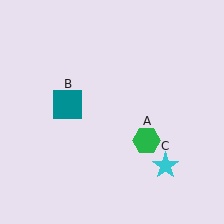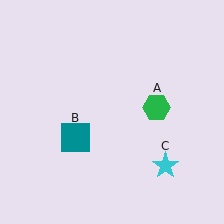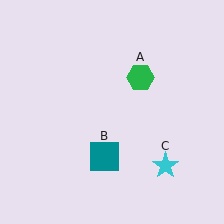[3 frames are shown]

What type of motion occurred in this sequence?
The green hexagon (object A), teal square (object B) rotated counterclockwise around the center of the scene.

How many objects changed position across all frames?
2 objects changed position: green hexagon (object A), teal square (object B).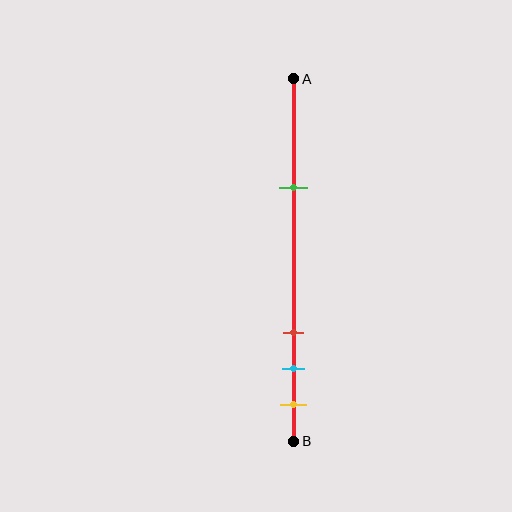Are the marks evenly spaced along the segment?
No, the marks are not evenly spaced.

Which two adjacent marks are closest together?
The cyan and yellow marks are the closest adjacent pair.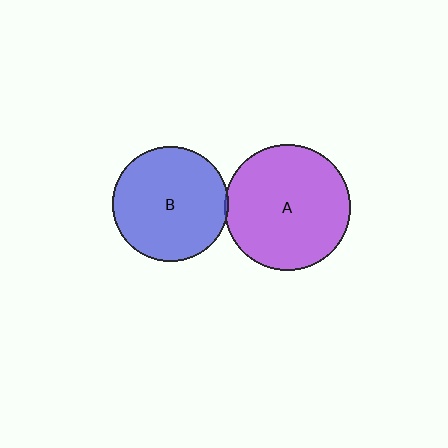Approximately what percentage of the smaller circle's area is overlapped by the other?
Approximately 5%.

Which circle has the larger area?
Circle A (purple).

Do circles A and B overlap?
Yes.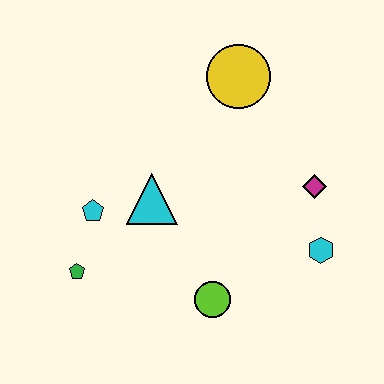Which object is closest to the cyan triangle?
The cyan pentagon is closest to the cyan triangle.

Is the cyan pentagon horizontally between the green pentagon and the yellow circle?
Yes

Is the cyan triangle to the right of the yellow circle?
No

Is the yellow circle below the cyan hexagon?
No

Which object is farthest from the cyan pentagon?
The cyan hexagon is farthest from the cyan pentagon.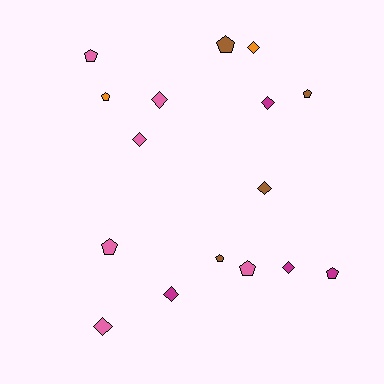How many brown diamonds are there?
There is 1 brown diamond.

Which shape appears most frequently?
Diamond, with 8 objects.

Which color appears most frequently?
Pink, with 6 objects.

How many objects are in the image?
There are 16 objects.